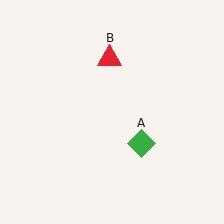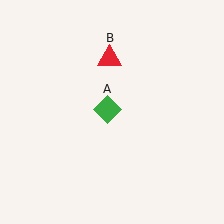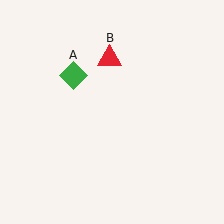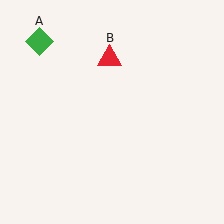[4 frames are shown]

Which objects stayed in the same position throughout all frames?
Red triangle (object B) remained stationary.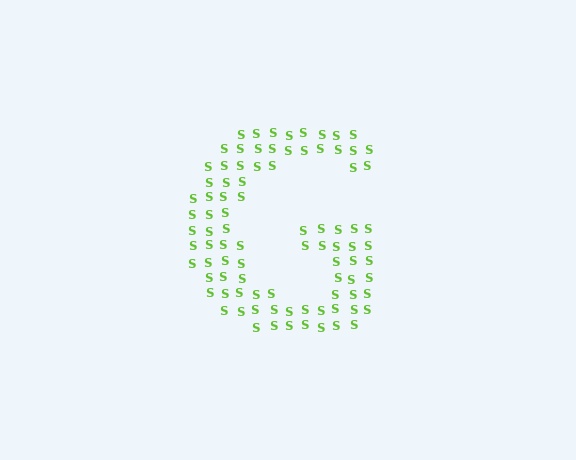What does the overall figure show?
The overall figure shows the letter G.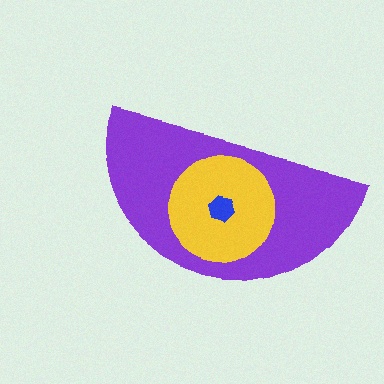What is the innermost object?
The blue hexagon.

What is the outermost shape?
The purple semicircle.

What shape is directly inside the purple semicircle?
The yellow circle.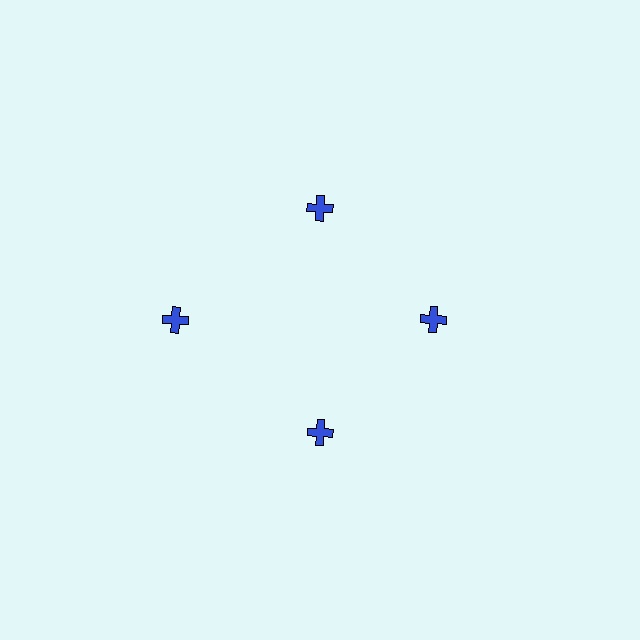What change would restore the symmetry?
The symmetry would be restored by moving it inward, back onto the ring so that all 4 crosses sit at equal angles and equal distance from the center.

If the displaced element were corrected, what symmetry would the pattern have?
It would have 4-fold rotational symmetry — the pattern would map onto itself every 90 degrees.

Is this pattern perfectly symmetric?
No. The 4 blue crosses are arranged in a ring, but one element near the 9 o'clock position is pushed outward from the center, breaking the 4-fold rotational symmetry.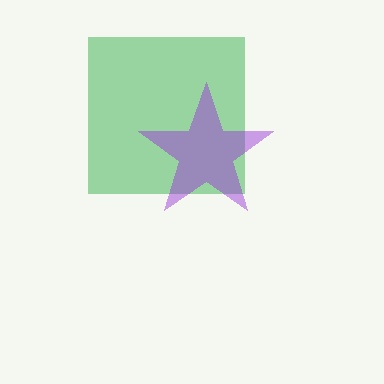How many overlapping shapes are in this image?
There are 2 overlapping shapes in the image.